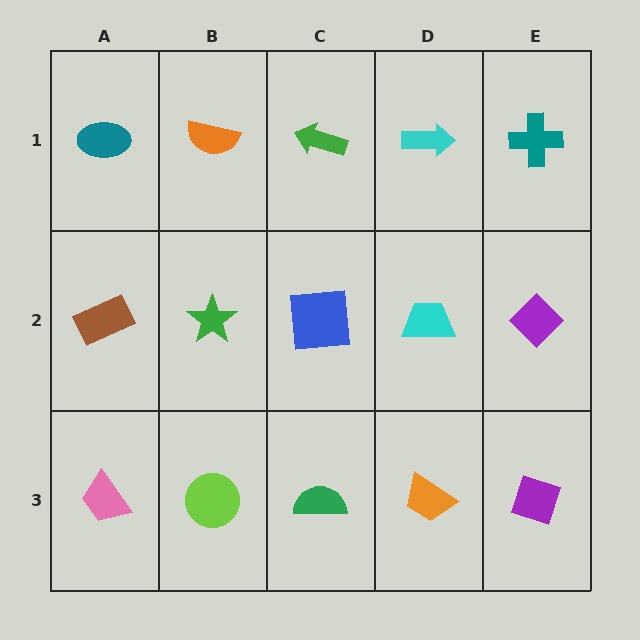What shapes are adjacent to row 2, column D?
A cyan arrow (row 1, column D), an orange trapezoid (row 3, column D), a blue square (row 2, column C), a purple diamond (row 2, column E).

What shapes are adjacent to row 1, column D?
A cyan trapezoid (row 2, column D), a green arrow (row 1, column C), a teal cross (row 1, column E).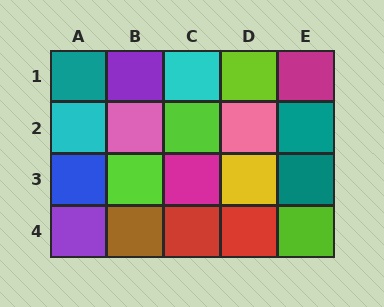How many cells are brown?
1 cell is brown.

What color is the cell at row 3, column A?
Blue.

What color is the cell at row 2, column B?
Pink.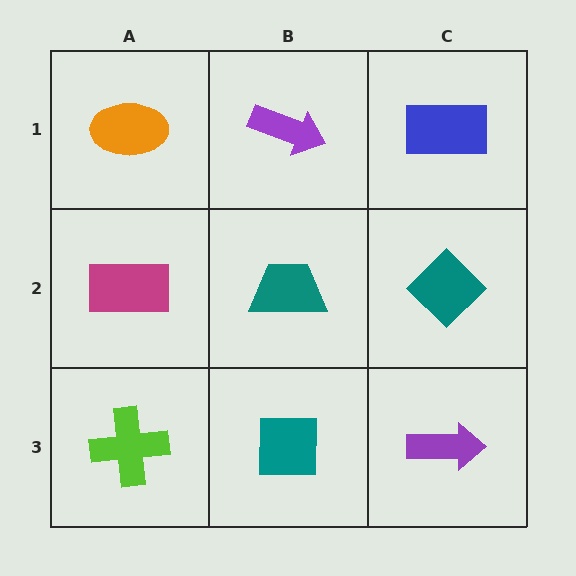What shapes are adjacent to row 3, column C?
A teal diamond (row 2, column C), a teal square (row 3, column B).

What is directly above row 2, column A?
An orange ellipse.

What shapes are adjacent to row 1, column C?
A teal diamond (row 2, column C), a purple arrow (row 1, column B).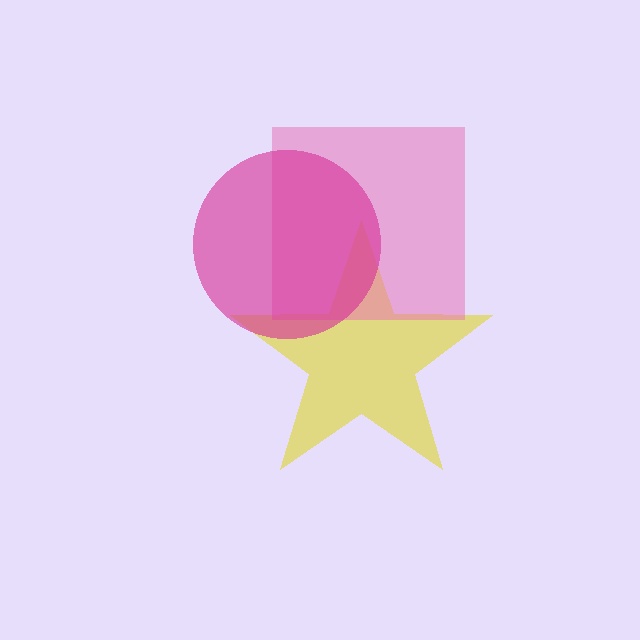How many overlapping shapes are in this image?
There are 3 overlapping shapes in the image.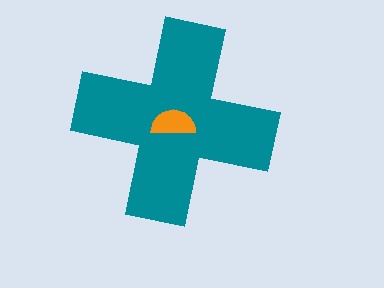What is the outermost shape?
The teal cross.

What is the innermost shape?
The orange semicircle.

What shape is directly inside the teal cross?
The orange semicircle.